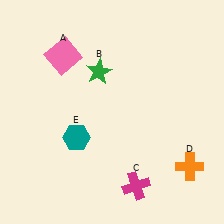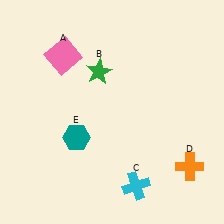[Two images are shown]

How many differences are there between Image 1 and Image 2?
There is 1 difference between the two images.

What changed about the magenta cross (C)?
In Image 1, C is magenta. In Image 2, it changed to cyan.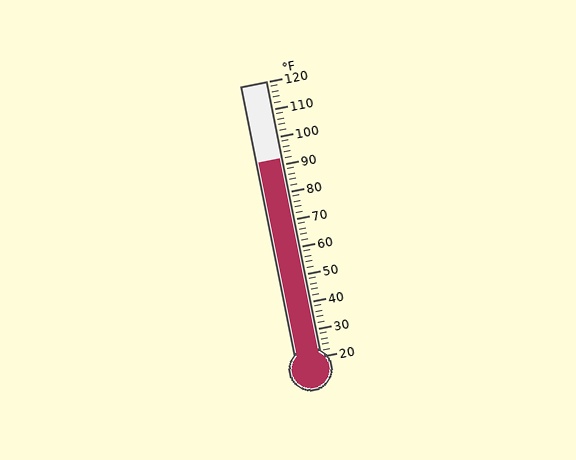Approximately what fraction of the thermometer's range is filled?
The thermometer is filled to approximately 70% of its range.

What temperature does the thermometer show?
The thermometer shows approximately 92°F.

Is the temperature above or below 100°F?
The temperature is below 100°F.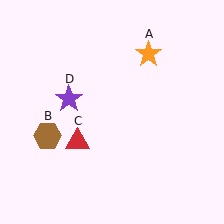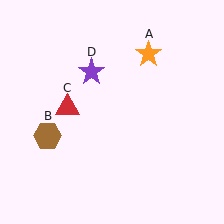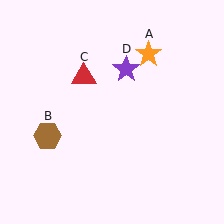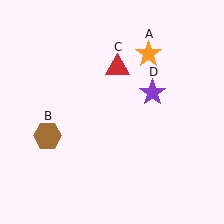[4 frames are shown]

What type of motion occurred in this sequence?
The red triangle (object C), purple star (object D) rotated clockwise around the center of the scene.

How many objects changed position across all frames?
2 objects changed position: red triangle (object C), purple star (object D).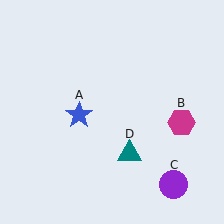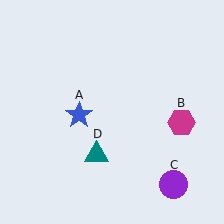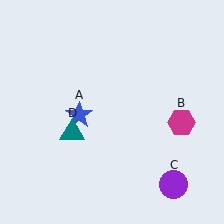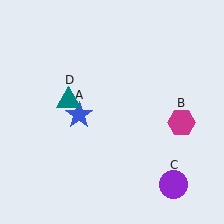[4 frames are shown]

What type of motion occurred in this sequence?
The teal triangle (object D) rotated clockwise around the center of the scene.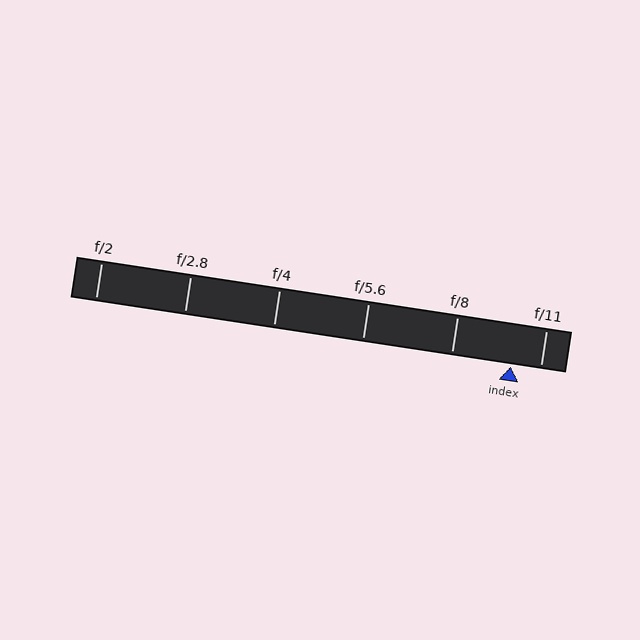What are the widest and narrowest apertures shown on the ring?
The widest aperture shown is f/2 and the narrowest is f/11.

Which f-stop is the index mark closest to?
The index mark is closest to f/11.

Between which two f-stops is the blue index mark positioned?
The index mark is between f/8 and f/11.